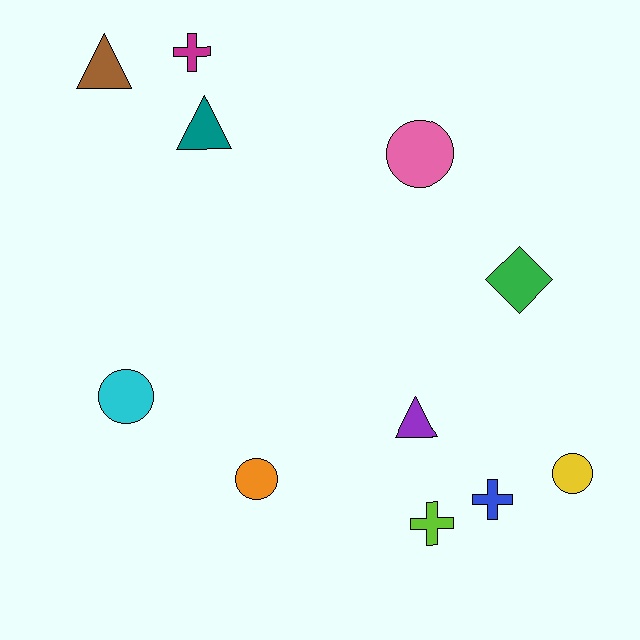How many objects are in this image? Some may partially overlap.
There are 11 objects.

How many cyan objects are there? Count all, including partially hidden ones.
There is 1 cyan object.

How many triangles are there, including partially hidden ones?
There are 3 triangles.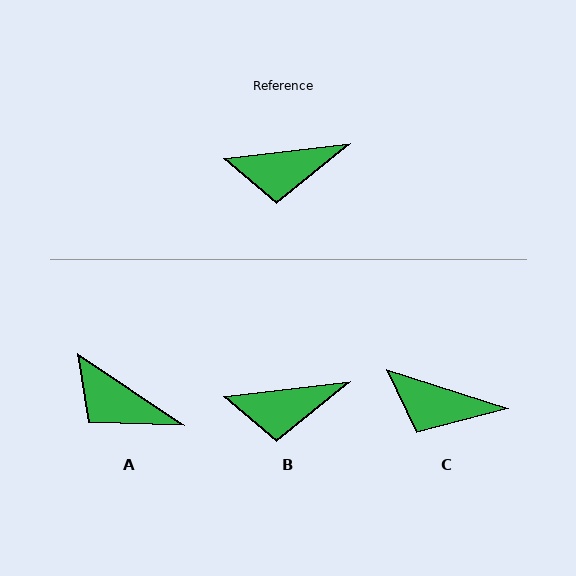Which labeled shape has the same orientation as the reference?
B.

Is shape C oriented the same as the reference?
No, it is off by about 24 degrees.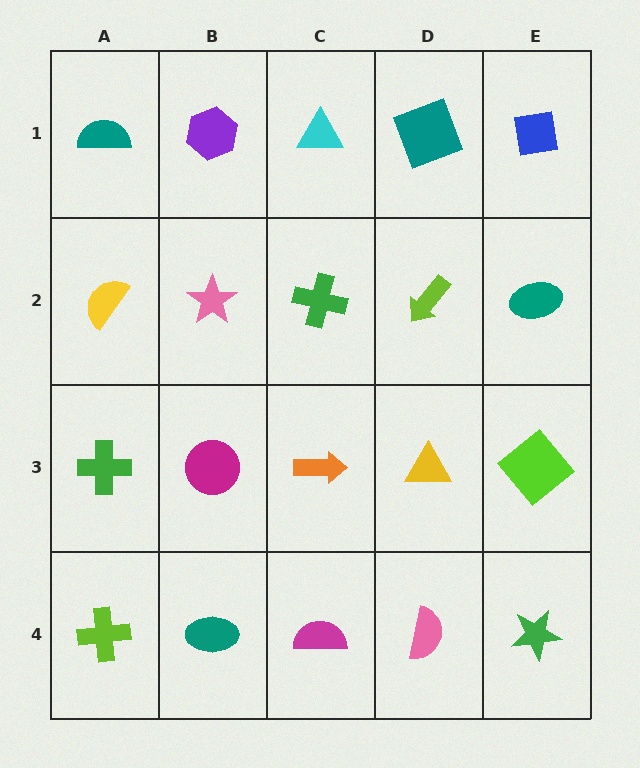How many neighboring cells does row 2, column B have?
4.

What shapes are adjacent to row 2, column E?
A blue square (row 1, column E), a lime diamond (row 3, column E), a lime arrow (row 2, column D).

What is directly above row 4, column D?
A yellow triangle.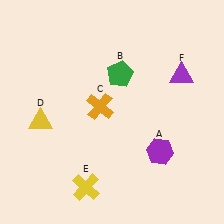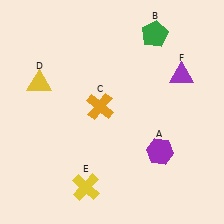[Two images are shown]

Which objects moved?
The objects that moved are: the green pentagon (B), the yellow triangle (D).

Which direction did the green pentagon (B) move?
The green pentagon (B) moved up.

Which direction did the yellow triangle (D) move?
The yellow triangle (D) moved up.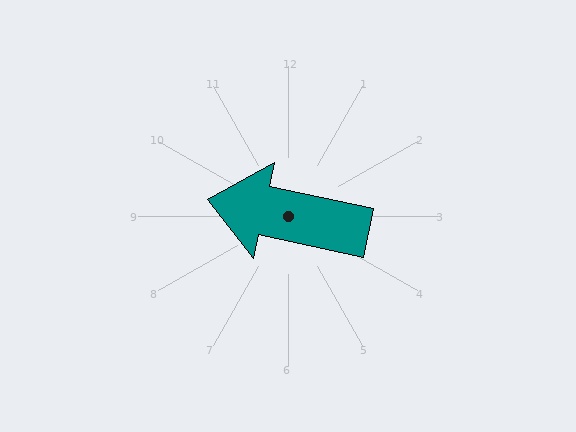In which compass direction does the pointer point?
West.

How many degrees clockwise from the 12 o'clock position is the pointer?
Approximately 282 degrees.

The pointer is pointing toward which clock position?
Roughly 9 o'clock.